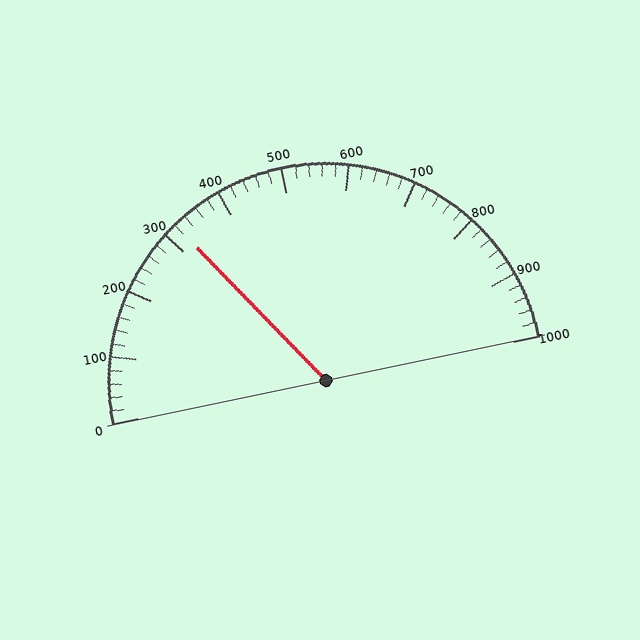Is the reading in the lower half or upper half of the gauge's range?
The reading is in the lower half of the range (0 to 1000).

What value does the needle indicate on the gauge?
The needle indicates approximately 320.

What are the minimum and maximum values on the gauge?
The gauge ranges from 0 to 1000.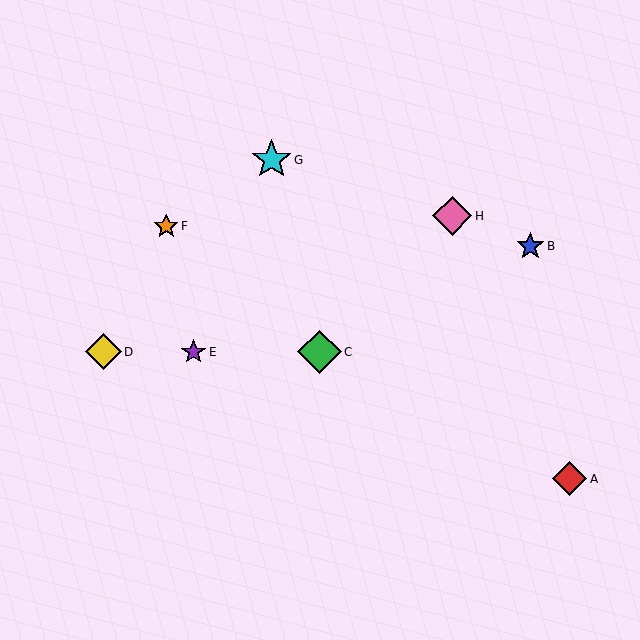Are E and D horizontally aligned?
Yes, both are at y≈352.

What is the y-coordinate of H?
Object H is at y≈216.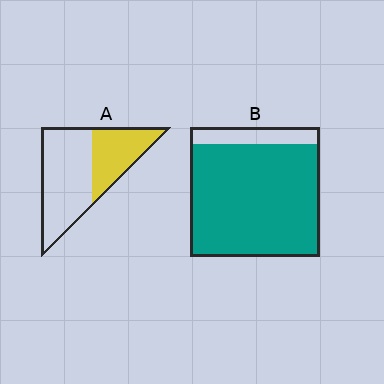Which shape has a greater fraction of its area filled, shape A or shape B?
Shape B.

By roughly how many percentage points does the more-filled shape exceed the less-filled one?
By roughly 50 percentage points (B over A).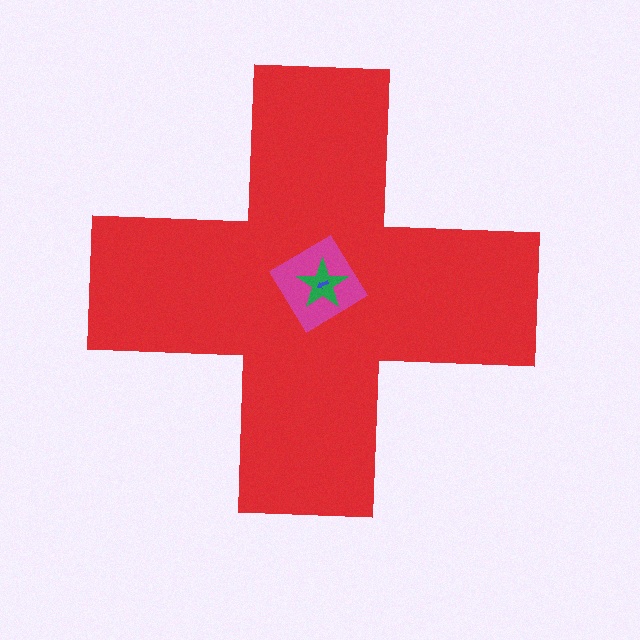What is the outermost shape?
The red cross.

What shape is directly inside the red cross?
The magenta diamond.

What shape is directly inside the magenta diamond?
The green star.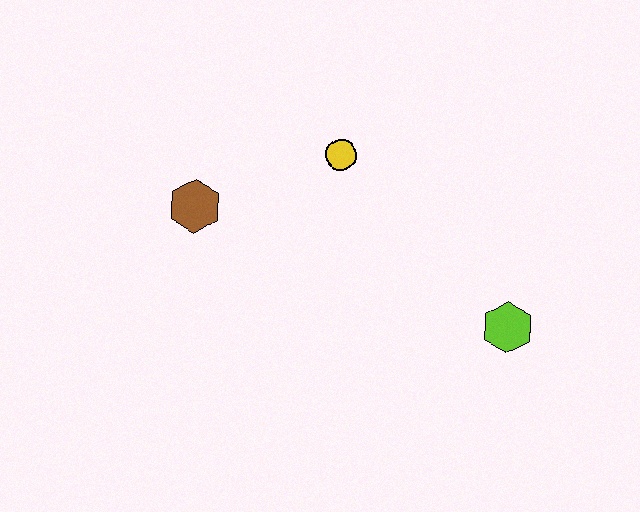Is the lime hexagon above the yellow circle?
No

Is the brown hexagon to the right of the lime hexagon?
No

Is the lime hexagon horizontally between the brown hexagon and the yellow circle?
No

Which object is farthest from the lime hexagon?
The brown hexagon is farthest from the lime hexagon.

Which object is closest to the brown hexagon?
The yellow circle is closest to the brown hexagon.